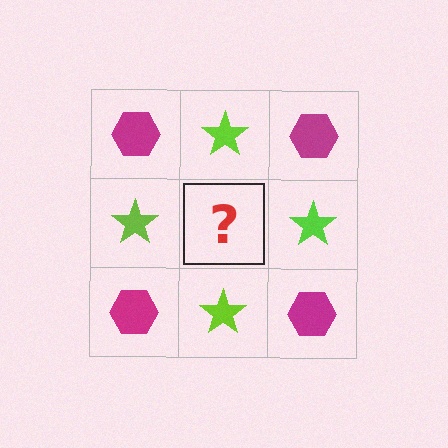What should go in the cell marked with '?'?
The missing cell should contain a magenta hexagon.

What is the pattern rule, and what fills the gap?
The rule is that it alternates magenta hexagon and lime star in a checkerboard pattern. The gap should be filled with a magenta hexagon.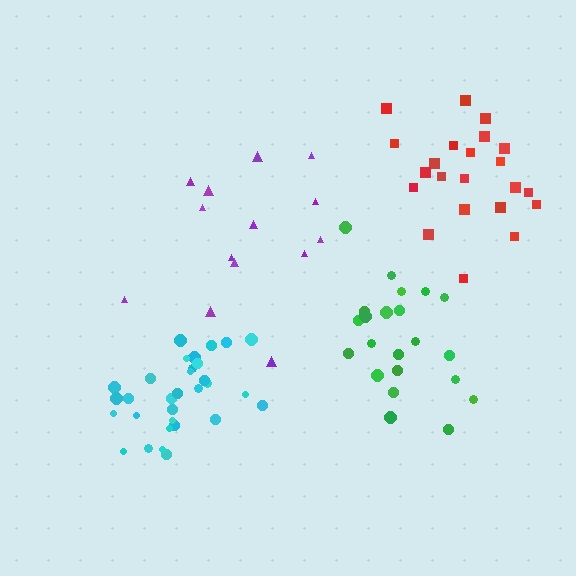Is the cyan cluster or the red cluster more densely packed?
Cyan.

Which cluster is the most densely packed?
Cyan.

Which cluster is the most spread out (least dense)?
Purple.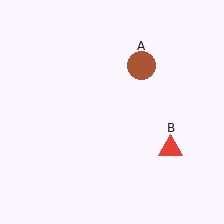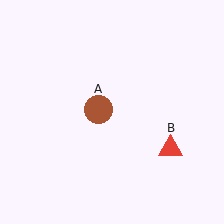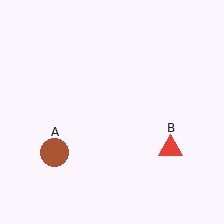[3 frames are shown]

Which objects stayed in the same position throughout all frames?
Red triangle (object B) remained stationary.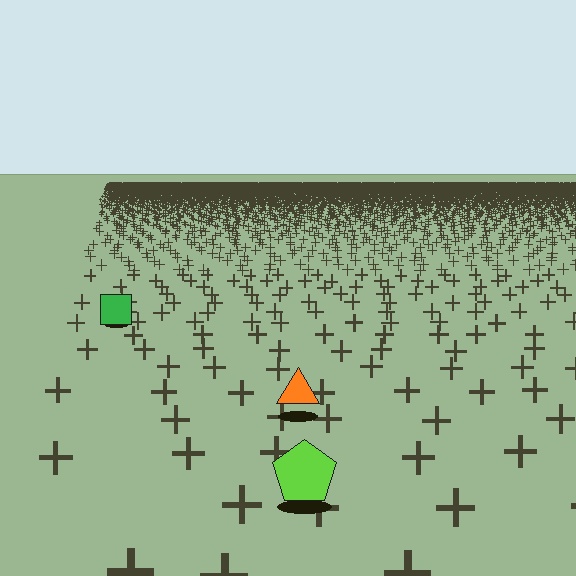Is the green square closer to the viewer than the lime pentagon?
No. The lime pentagon is closer — you can tell from the texture gradient: the ground texture is coarser near it.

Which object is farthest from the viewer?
The green square is farthest from the viewer. It appears smaller and the ground texture around it is denser.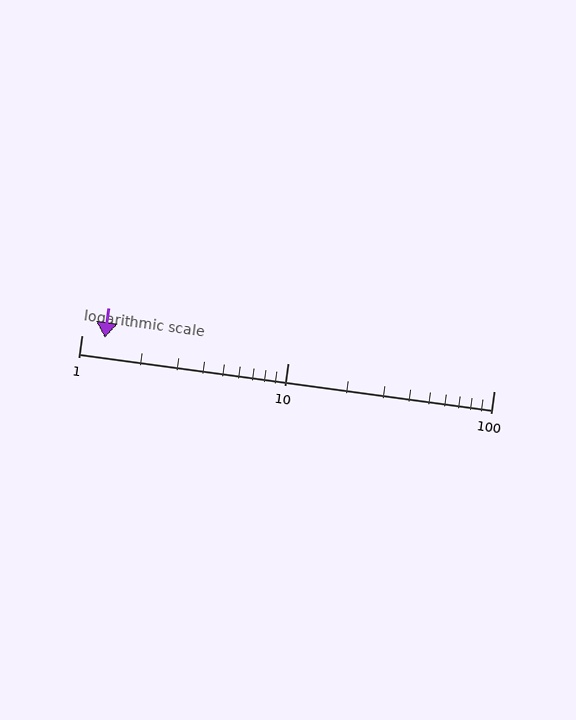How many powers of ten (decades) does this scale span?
The scale spans 2 decades, from 1 to 100.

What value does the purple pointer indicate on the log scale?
The pointer indicates approximately 1.3.